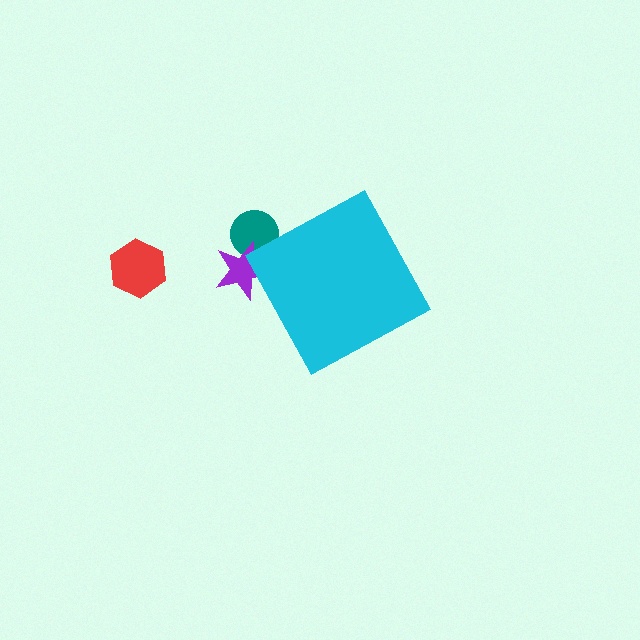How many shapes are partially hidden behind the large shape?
2 shapes are partially hidden.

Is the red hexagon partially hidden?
No, the red hexagon is fully visible.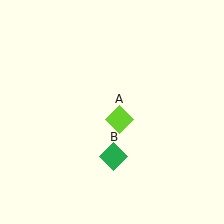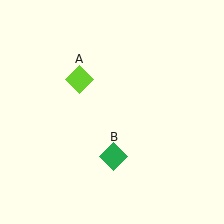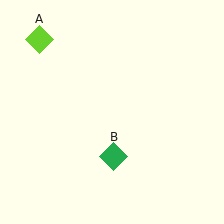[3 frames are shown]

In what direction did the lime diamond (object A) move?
The lime diamond (object A) moved up and to the left.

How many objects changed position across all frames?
1 object changed position: lime diamond (object A).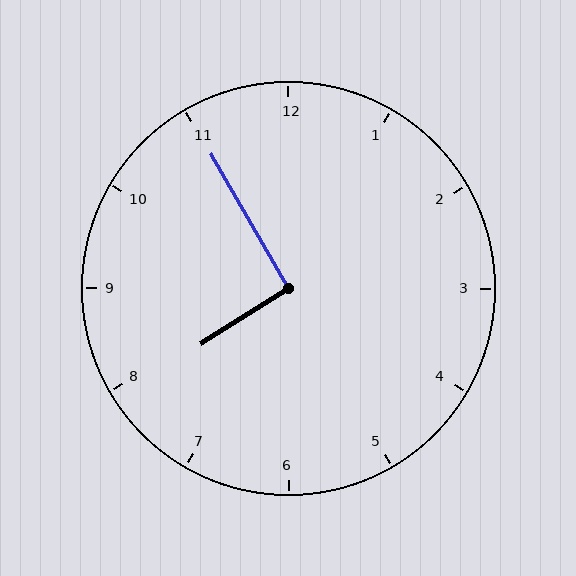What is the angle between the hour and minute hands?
Approximately 92 degrees.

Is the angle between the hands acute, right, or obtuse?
It is right.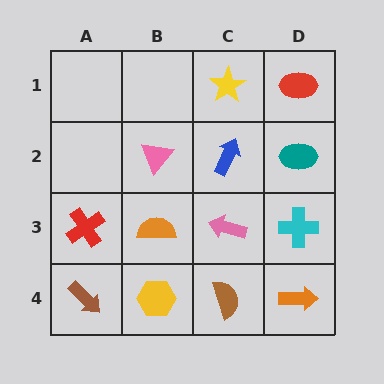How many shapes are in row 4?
4 shapes.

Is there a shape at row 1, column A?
No, that cell is empty.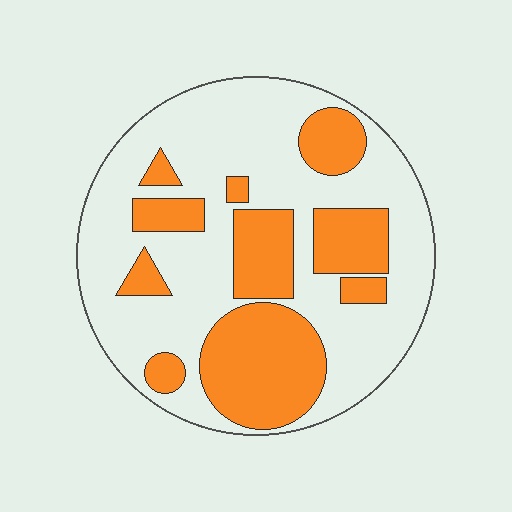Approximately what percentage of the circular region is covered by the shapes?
Approximately 35%.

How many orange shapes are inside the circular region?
10.